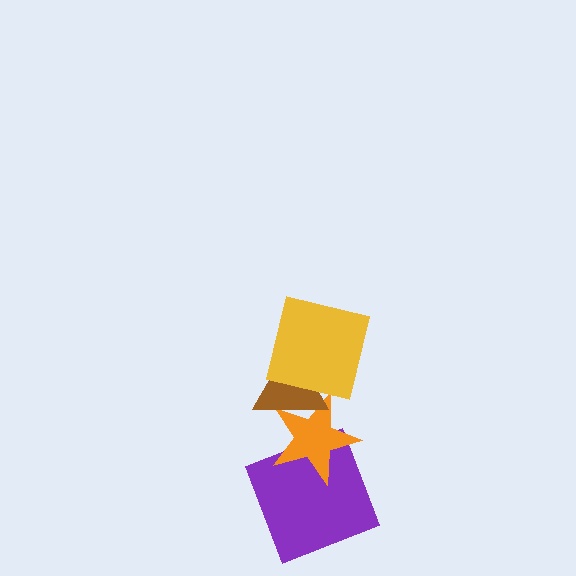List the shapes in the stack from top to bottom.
From top to bottom: the yellow square, the brown triangle, the orange star, the purple square.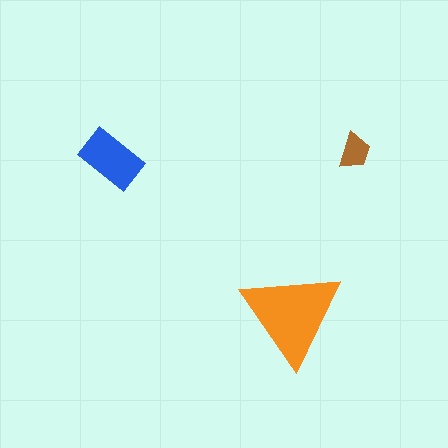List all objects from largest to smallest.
The orange triangle, the blue rectangle, the brown trapezoid.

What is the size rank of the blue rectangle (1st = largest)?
2nd.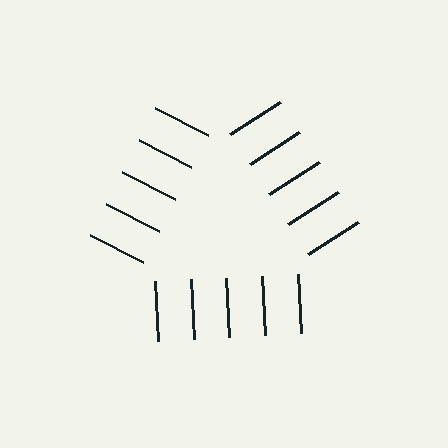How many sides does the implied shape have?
3 sides — the line-ends trace a triangle.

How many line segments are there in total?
15 — 5 along each of the 3 edges.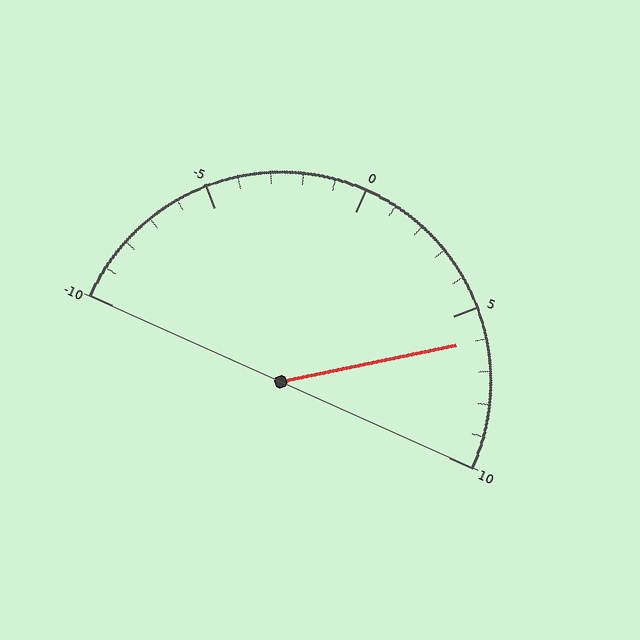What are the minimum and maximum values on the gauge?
The gauge ranges from -10 to 10.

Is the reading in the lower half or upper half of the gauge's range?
The reading is in the upper half of the range (-10 to 10).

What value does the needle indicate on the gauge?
The needle indicates approximately 6.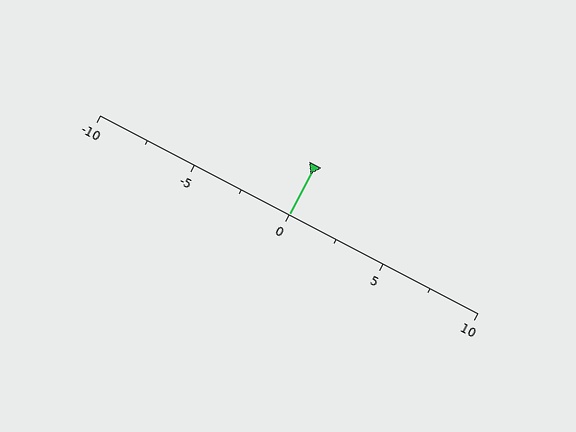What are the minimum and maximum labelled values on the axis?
The axis runs from -10 to 10.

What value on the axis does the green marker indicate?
The marker indicates approximately 0.